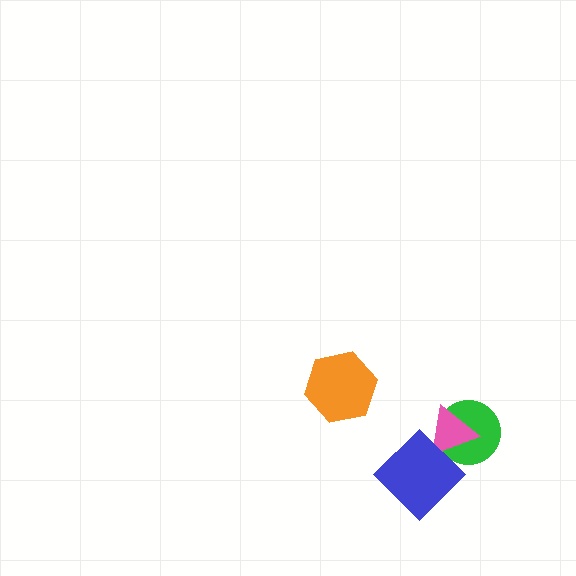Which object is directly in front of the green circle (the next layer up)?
The pink triangle is directly in front of the green circle.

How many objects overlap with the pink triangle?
2 objects overlap with the pink triangle.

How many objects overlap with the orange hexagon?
0 objects overlap with the orange hexagon.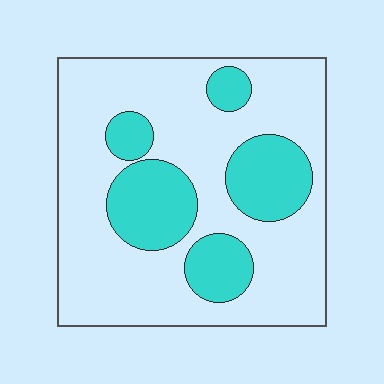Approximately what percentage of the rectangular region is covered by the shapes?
Approximately 30%.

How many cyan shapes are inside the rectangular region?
5.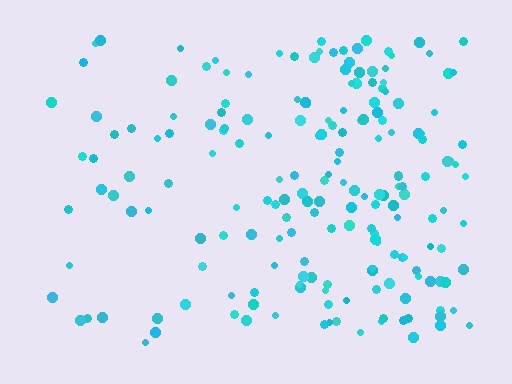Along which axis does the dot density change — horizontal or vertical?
Horizontal.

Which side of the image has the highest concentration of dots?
The right.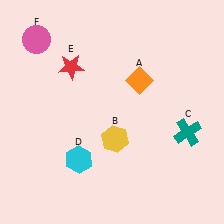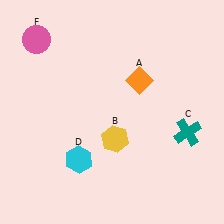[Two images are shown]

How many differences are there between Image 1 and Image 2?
There is 1 difference between the two images.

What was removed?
The red star (E) was removed in Image 2.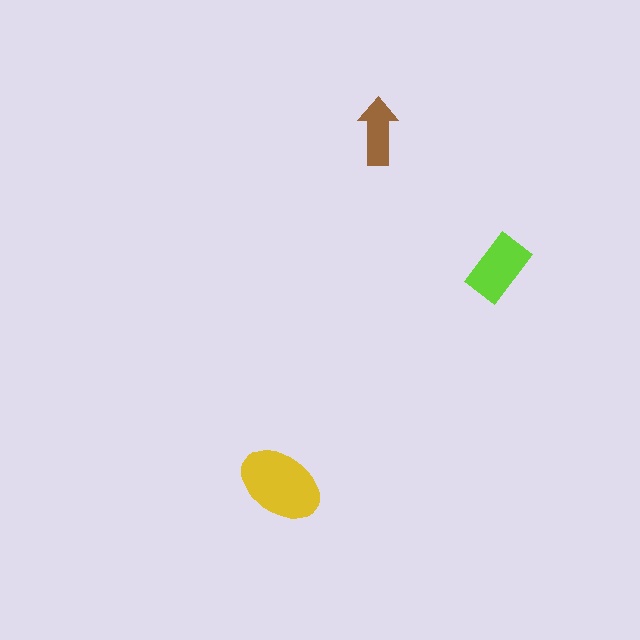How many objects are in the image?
There are 3 objects in the image.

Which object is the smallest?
The brown arrow.